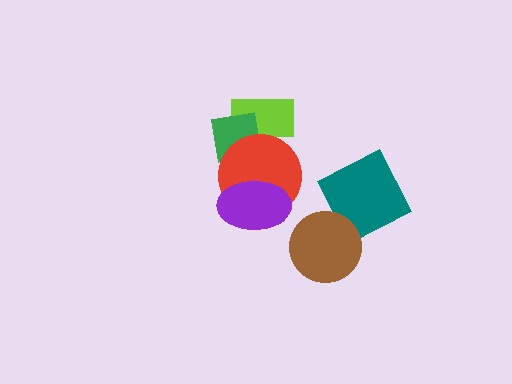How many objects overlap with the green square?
2 objects overlap with the green square.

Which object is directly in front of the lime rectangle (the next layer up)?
The green square is directly in front of the lime rectangle.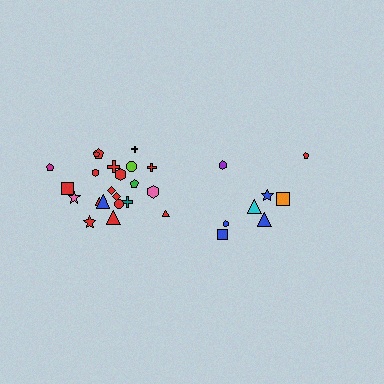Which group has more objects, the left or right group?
The left group.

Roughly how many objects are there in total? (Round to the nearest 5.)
Roughly 30 objects in total.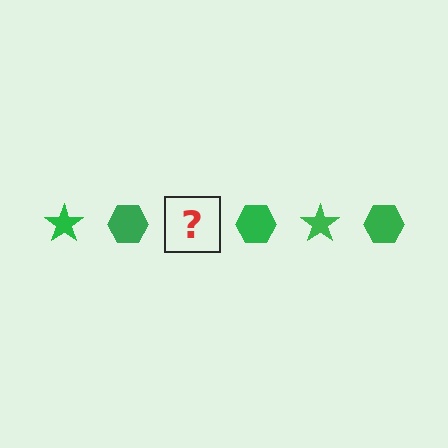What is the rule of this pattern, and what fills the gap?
The rule is that the pattern cycles through star, hexagon shapes in green. The gap should be filled with a green star.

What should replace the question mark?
The question mark should be replaced with a green star.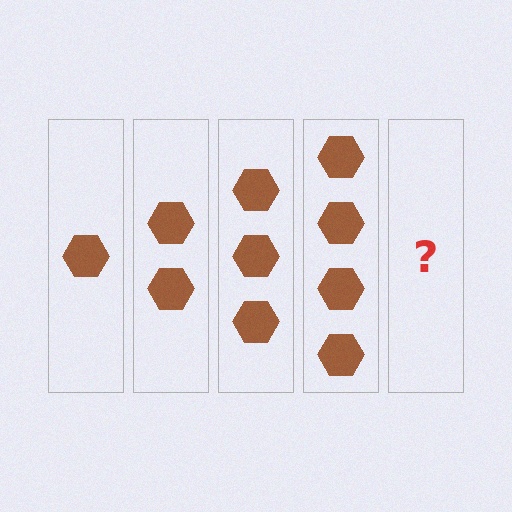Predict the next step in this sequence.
The next step is 5 hexagons.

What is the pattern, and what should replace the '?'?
The pattern is that each step adds one more hexagon. The '?' should be 5 hexagons.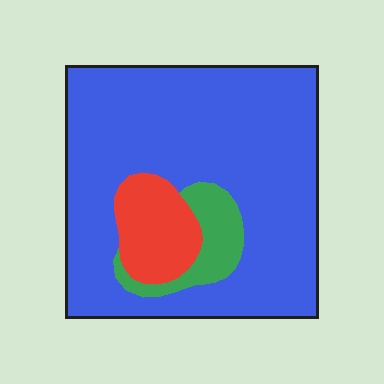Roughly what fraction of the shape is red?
Red covers about 10% of the shape.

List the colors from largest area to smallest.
From largest to smallest: blue, red, green.